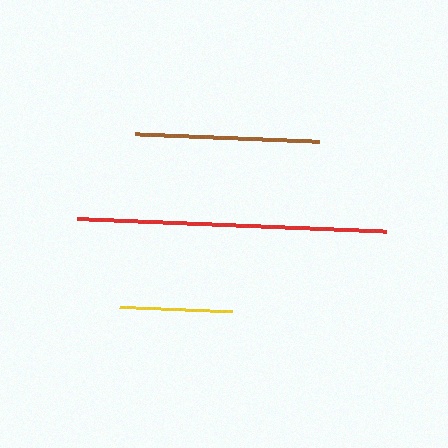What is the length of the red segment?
The red segment is approximately 309 pixels long.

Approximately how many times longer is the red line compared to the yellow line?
The red line is approximately 2.7 times the length of the yellow line.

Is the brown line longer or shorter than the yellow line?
The brown line is longer than the yellow line.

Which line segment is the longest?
The red line is the longest at approximately 309 pixels.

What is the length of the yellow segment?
The yellow segment is approximately 113 pixels long.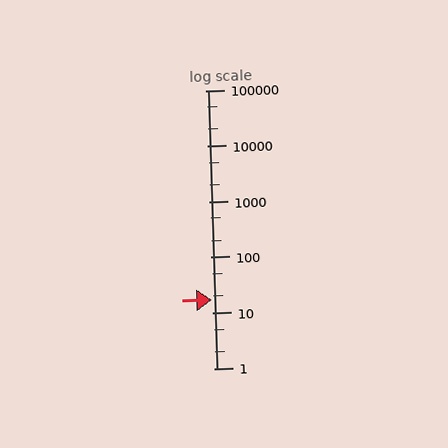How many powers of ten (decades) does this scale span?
The scale spans 5 decades, from 1 to 100000.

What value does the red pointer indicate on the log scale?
The pointer indicates approximately 17.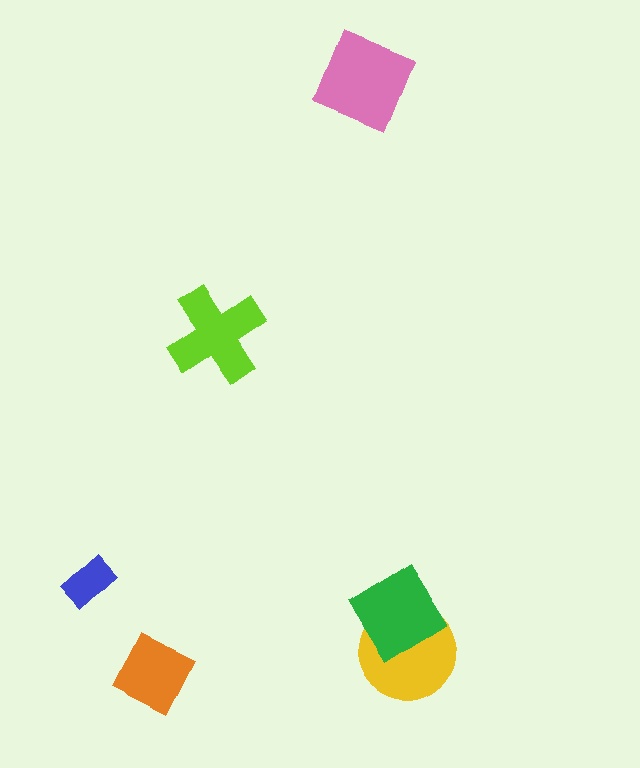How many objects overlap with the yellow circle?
1 object overlaps with the yellow circle.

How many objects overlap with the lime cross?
0 objects overlap with the lime cross.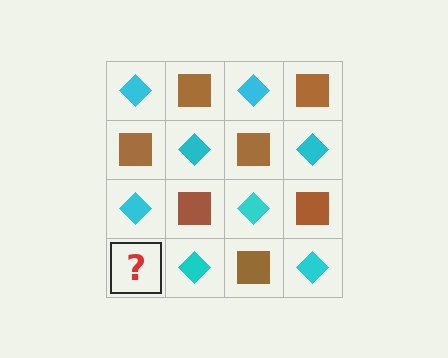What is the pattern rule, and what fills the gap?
The rule is that it alternates cyan diamond and brown square in a checkerboard pattern. The gap should be filled with a brown square.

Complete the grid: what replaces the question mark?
The question mark should be replaced with a brown square.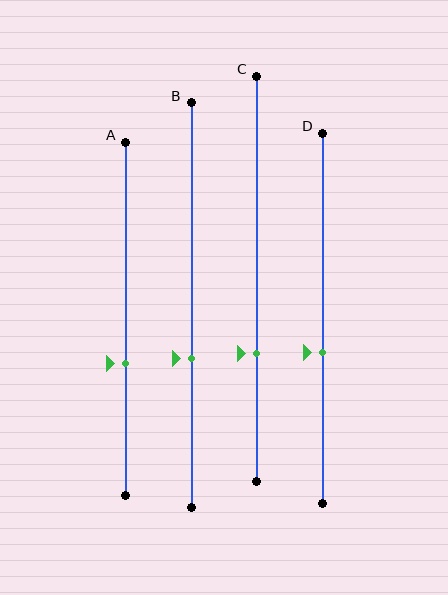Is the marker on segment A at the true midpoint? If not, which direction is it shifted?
No, the marker on segment A is shifted downward by about 13% of the segment length.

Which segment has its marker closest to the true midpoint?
Segment D has its marker closest to the true midpoint.